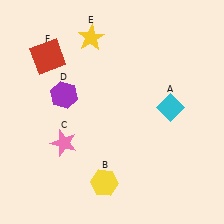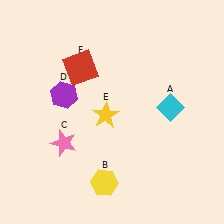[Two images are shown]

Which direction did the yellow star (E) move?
The yellow star (E) moved down.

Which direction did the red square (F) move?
The red square (F) moved right.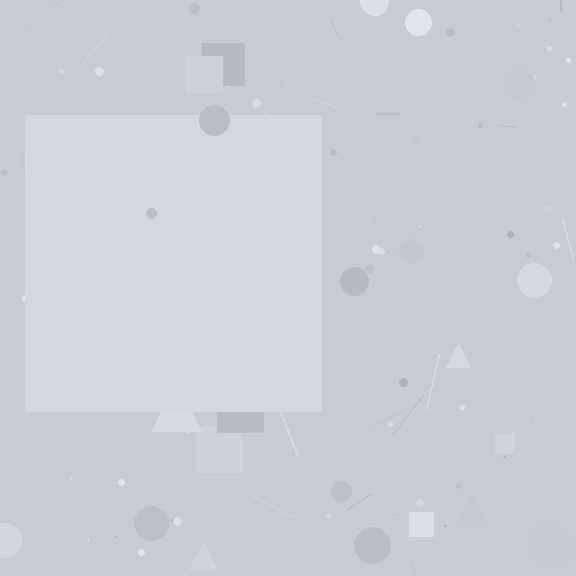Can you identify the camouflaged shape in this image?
The camouflaged shape is a square.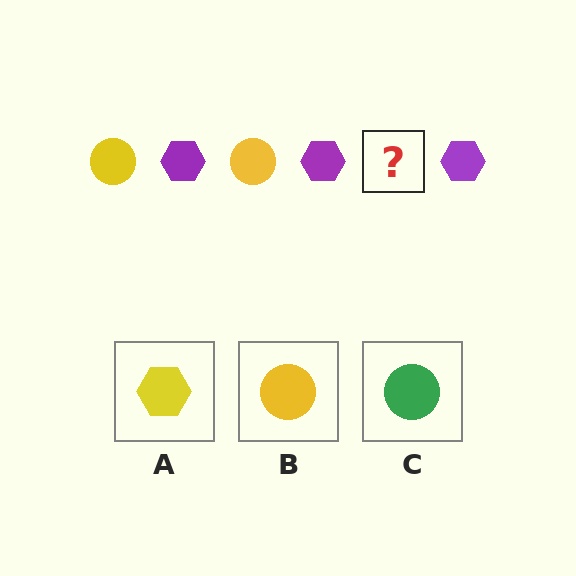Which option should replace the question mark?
Option B.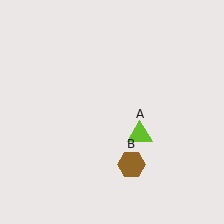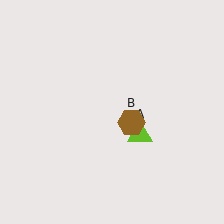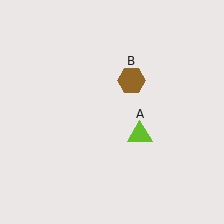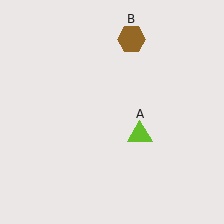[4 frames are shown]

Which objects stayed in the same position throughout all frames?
Lime triangle (object A) remained stationary.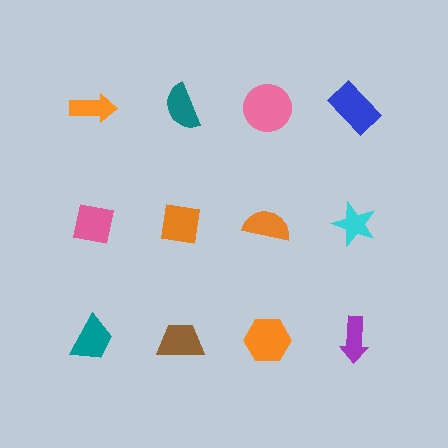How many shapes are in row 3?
4 shapes.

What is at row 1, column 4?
A blue rectangle.